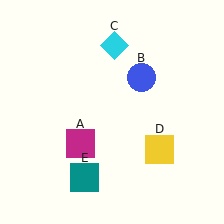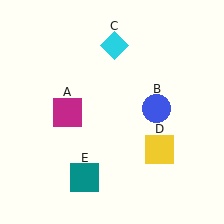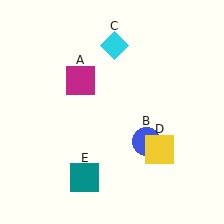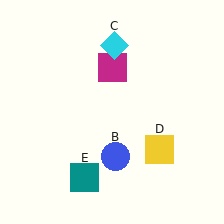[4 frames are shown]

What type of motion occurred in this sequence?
The magenta square (object A), blue circle (object B) rotated clockwise around the center of the scene.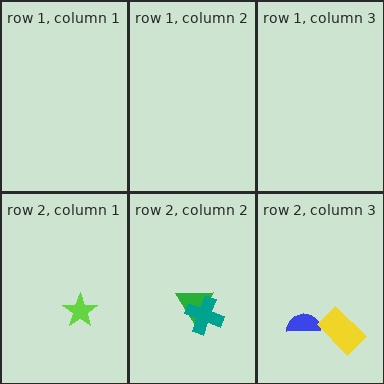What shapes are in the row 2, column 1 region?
The lime star.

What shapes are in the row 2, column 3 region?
The blue semicircle, the yellow rectangle.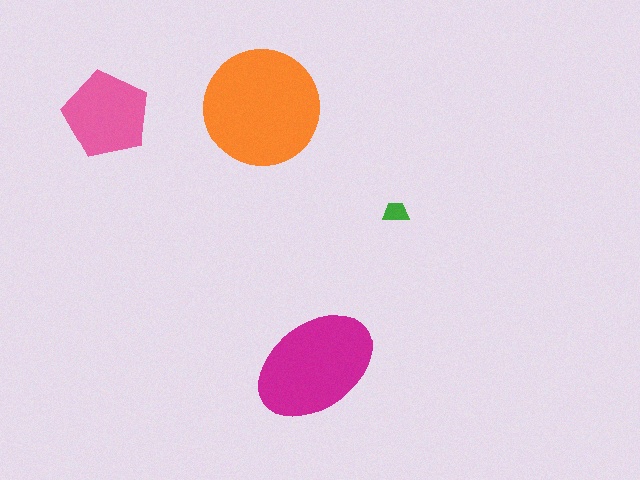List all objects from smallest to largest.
The green trapezoid, the pink pentagon, the magenta ellipse, the orange circle.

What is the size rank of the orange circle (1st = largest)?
1st.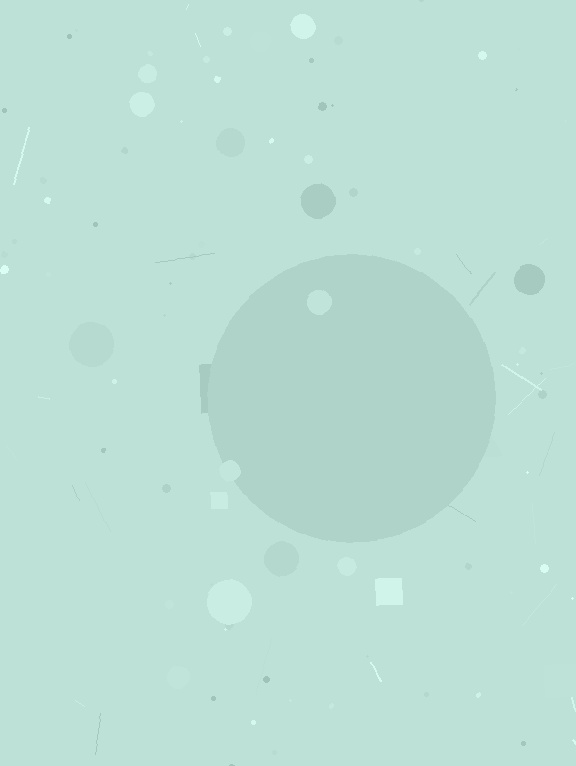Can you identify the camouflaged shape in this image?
The camouflaged shape is a circle.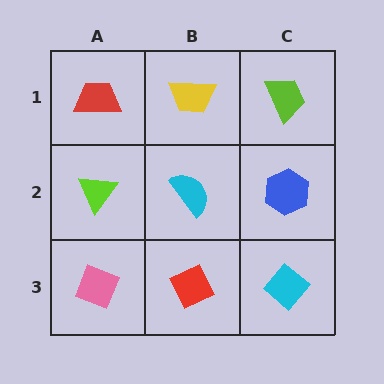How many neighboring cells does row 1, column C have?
2.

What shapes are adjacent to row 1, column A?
A lime triangle (row 2, column A), a yellow trapezoid (row 1, column B).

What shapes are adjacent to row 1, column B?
A cyan semicircle (row 2, column B), a red trapezoid (row 1, column A), a lime trapezoid (row 1, column C).